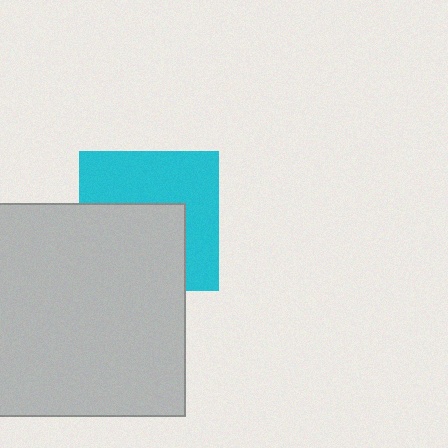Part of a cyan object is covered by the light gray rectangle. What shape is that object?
It is a square.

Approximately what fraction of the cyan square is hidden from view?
Roughly 48% of the cyan square is hidden behind the light gray rectangle.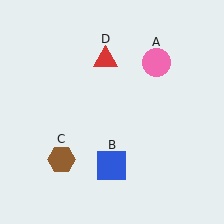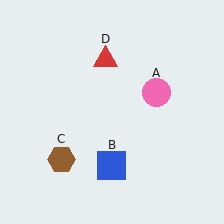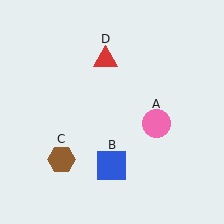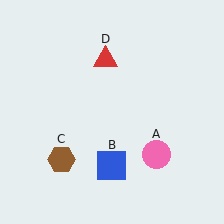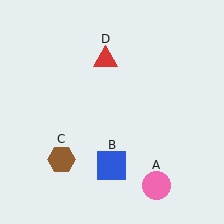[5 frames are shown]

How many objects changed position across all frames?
1 object changed position: pink circle (object A).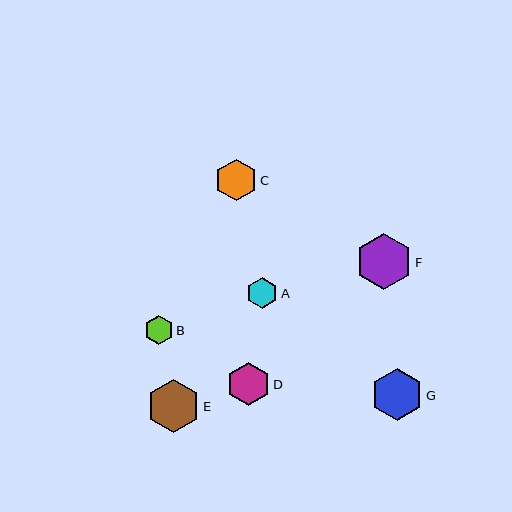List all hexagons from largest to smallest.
From largest to smallest: F, E, G, D, C, A, B.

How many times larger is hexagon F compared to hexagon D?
Hexagon F is approximately 1.3 times the size of hexagon D.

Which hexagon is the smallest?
Hexagon B is the smallest with a size of approximately 29 pixels.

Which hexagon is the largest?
Hexagon F is the largest with a size of approximately 57 pixels.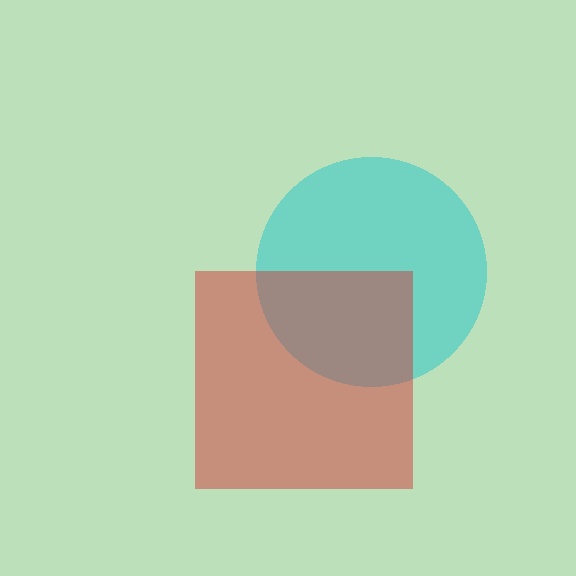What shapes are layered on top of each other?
The layered shapes are: a cyan circle, a red square.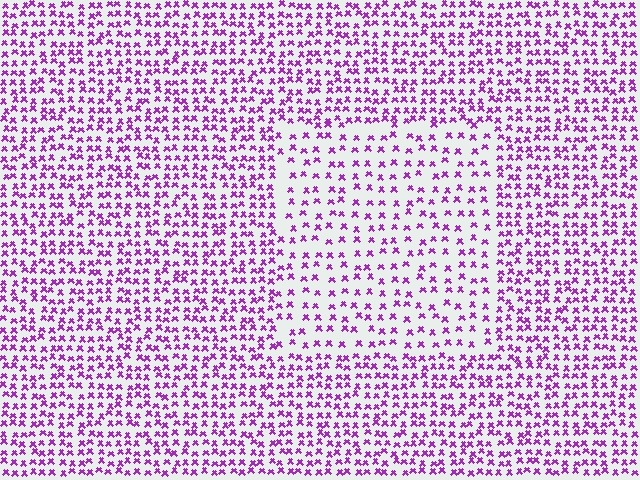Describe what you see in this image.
The image contains small purple elements arranged at two different densities. A rectangle-shaped region is visible where the elements are less densely packed than the surrounding area.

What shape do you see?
I see a rectangle.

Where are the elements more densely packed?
The elements are more densely packed outside the rectangle boundary.